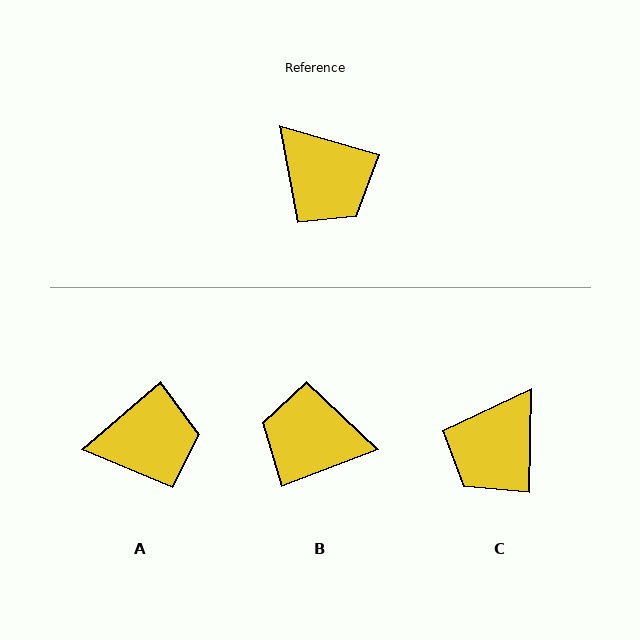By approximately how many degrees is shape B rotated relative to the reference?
Approximately 143 degrees clockwise.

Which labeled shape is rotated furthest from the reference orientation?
B, about 143 degrees away.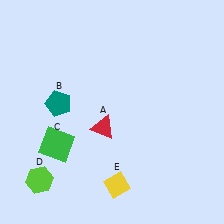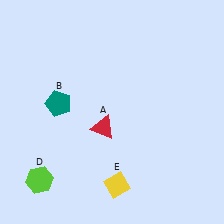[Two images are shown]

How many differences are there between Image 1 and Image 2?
There is 1 difference between the two images.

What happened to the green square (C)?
The green square (C) was removed in Image 2. It was in the bottom-left area of Image 1.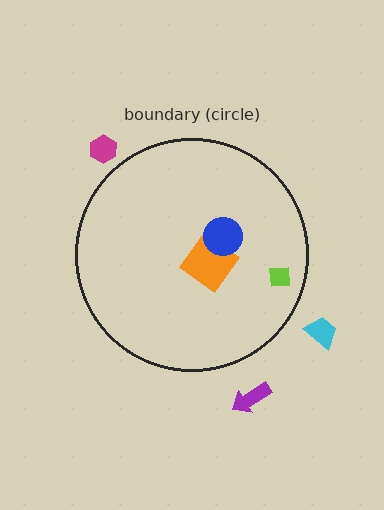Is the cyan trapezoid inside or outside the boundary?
Outside.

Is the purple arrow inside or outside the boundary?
Outside.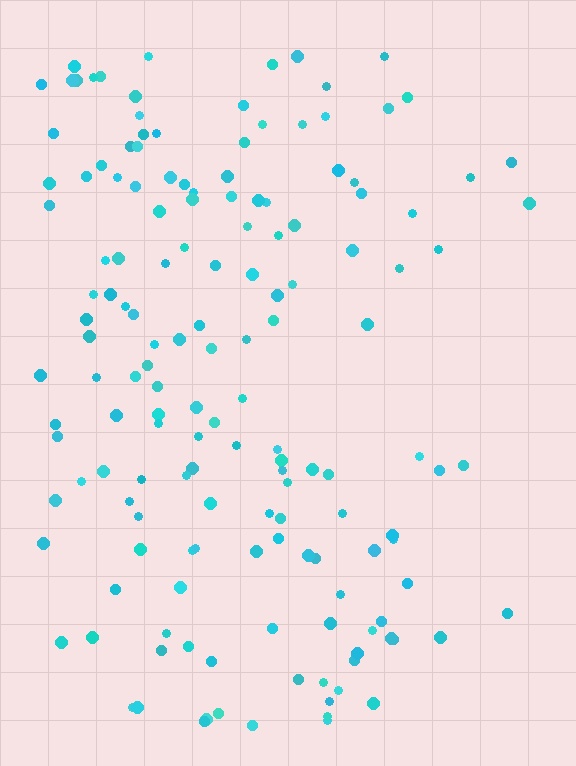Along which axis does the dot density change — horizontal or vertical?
Horizontal.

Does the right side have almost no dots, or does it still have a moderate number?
Still a moderate number, just noticeably fewer than the left.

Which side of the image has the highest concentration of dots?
The left.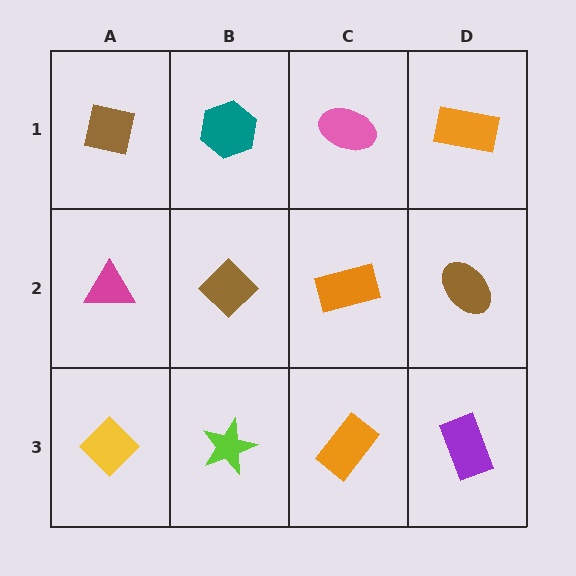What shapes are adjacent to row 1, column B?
A brown diamond (row 2, column B), a brown square (row 1, column A), a pink ellipse (row 1, column C).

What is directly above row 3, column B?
A brown diamond.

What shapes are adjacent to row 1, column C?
An orange rectangle (row 2, column C), a teal hexagon (row 1, column B), an orange rectangle (row 1, column D).